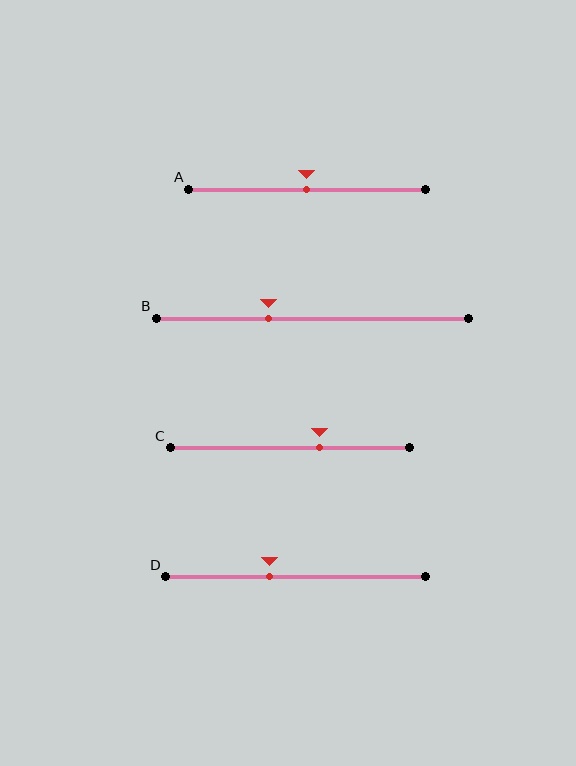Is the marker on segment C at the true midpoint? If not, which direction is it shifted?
No, the marker on segment C is shifted to the right by about 12% of the segment length.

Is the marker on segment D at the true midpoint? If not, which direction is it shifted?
No, the marker on segment D is shifted to the left by about 10% of the segment length.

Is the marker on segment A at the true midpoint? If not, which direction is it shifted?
Yes, the marker on segment A is at the true midpoint.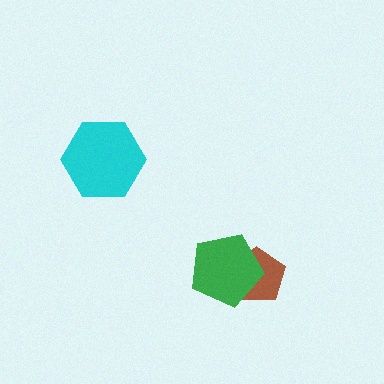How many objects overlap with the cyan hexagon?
0 objects overlap with the cyan hexagon.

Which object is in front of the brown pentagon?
The green pentagon is in front of the brown pentagon.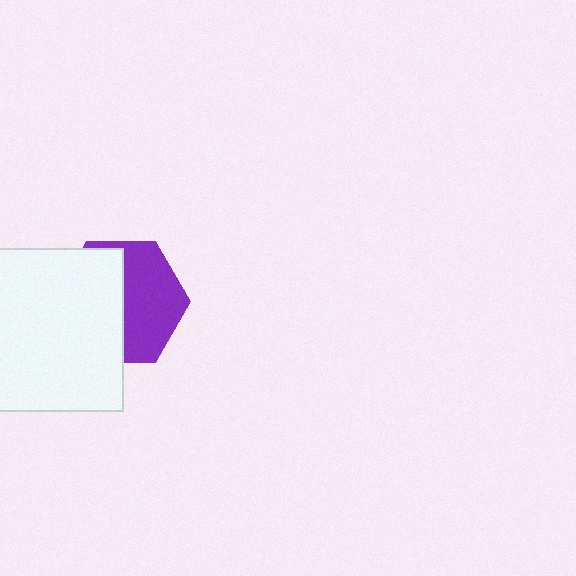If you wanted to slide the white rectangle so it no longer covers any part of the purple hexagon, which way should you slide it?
Slide it left — that is the most direct way to separate the two shapes.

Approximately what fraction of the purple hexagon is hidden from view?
Roughly 51% of the purple hexagon is hidden behind the white rectangle.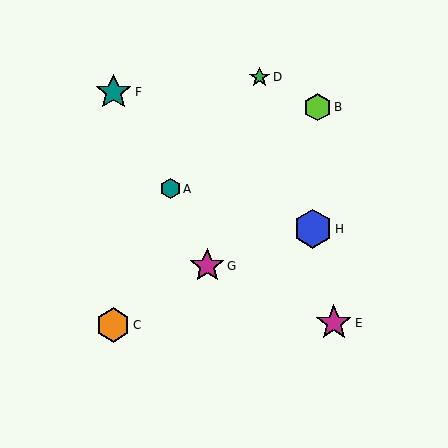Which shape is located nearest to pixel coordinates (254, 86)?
The green star (labeled D) at (259, 77) is nearest to that location.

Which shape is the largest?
The blue hexagon (labeled H) is the largest.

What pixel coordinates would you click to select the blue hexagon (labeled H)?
Click at (313, 229) to select the blue hexagon H.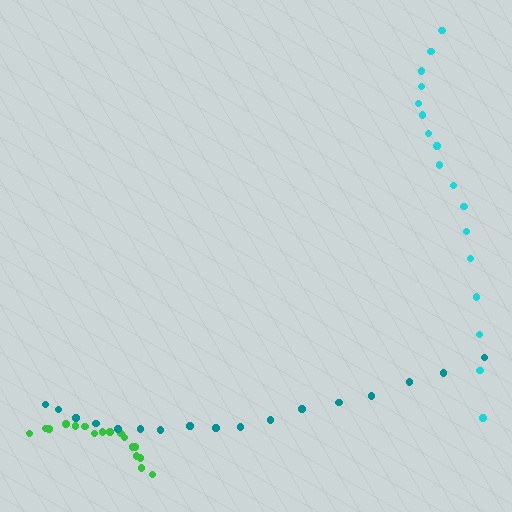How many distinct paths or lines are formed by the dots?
There are 3 distinct paths.